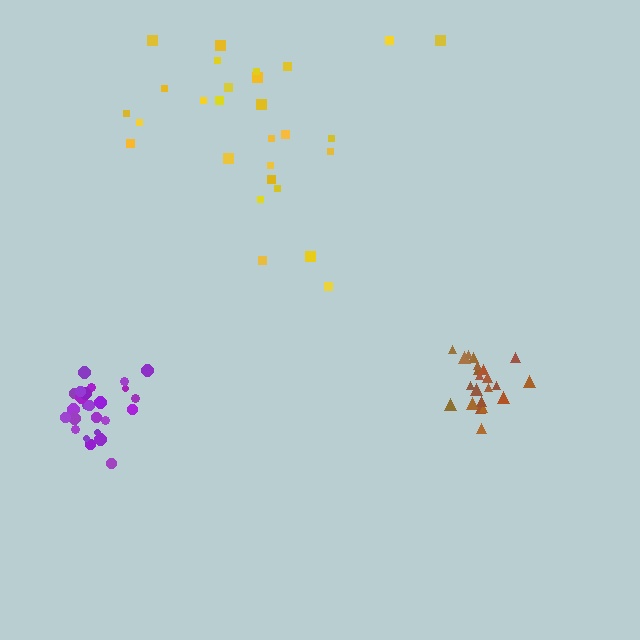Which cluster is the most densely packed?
Brown.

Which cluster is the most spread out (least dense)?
Yellow.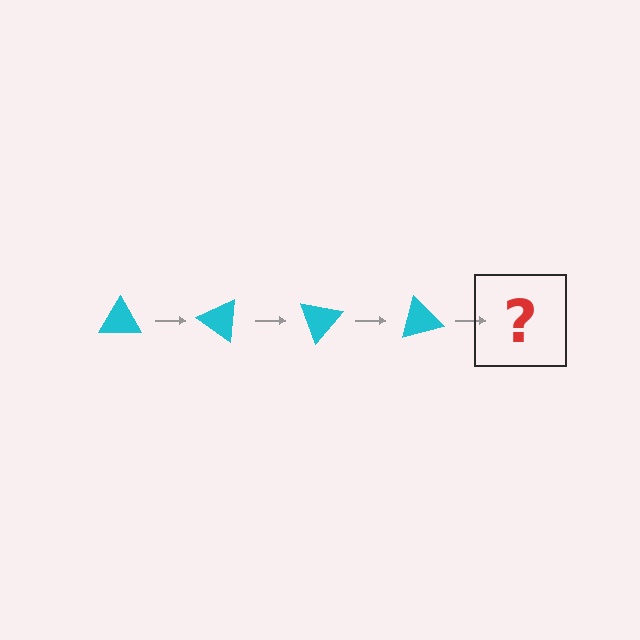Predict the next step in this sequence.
The next step is a cyan triangle rotated 140 degrees.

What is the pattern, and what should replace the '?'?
The pattern is that the triangle rotates 35 degrees each step. The '?' should be a cyan triangle rotated 140 degrees.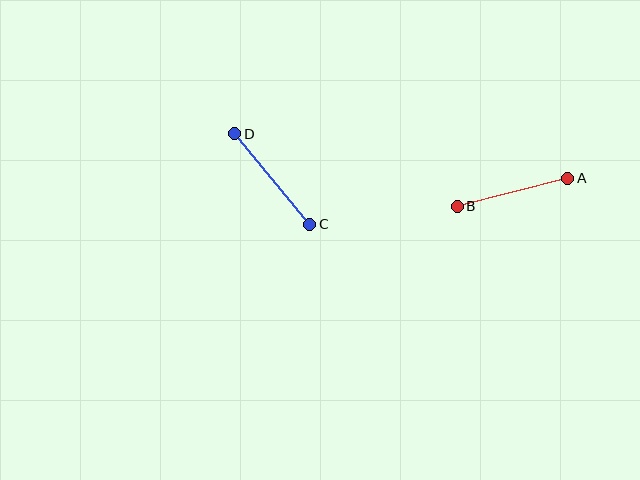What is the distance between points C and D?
The distance is approximately 118 pixels.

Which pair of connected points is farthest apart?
Points C and D are farthest apart.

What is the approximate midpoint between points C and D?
The midpoint is at approximately (272, 179) pixels.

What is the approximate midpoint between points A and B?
The midpoint is at approximately (513, 192) pixels.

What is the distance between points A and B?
The distance is approximately 114 pixels.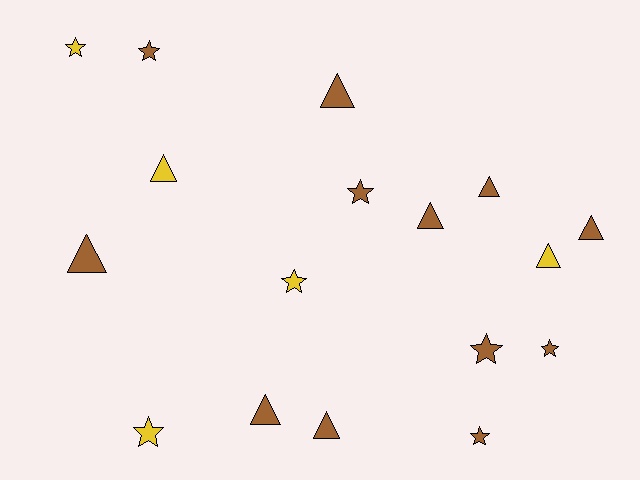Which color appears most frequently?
Brown, with 12 objects.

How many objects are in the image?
There are 17 objects.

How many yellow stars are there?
There are 3 yellow stars.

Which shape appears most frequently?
Triangle, with 9 objects.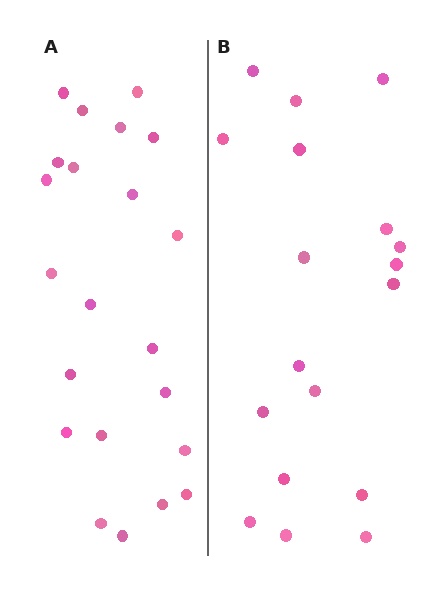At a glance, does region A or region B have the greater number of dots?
Region A (the left region) has more dots.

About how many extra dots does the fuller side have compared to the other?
Region A has about 4 more dots than region B.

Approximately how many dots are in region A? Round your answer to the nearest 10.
About 20 dots. (The exact count is 22, which rounds to 20.)